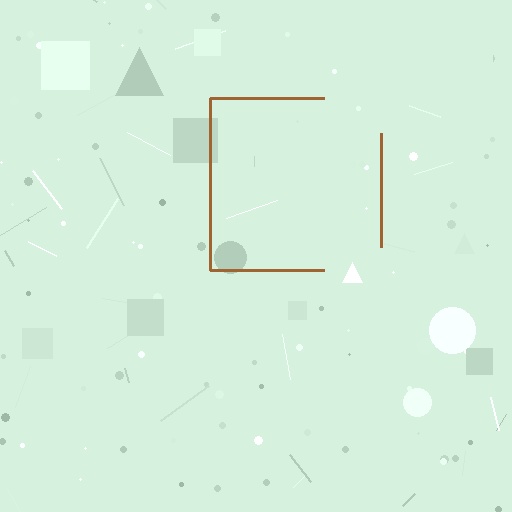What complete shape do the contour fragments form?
The contour fragments form a square.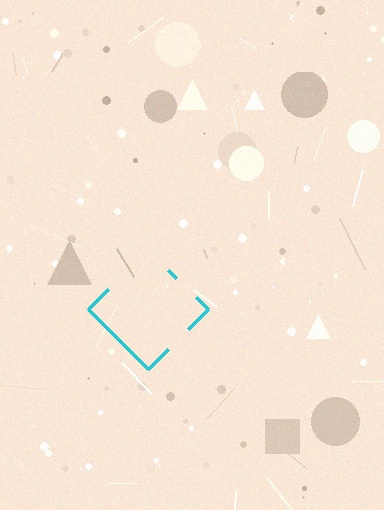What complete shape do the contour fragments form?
The contour fragments form a diamond.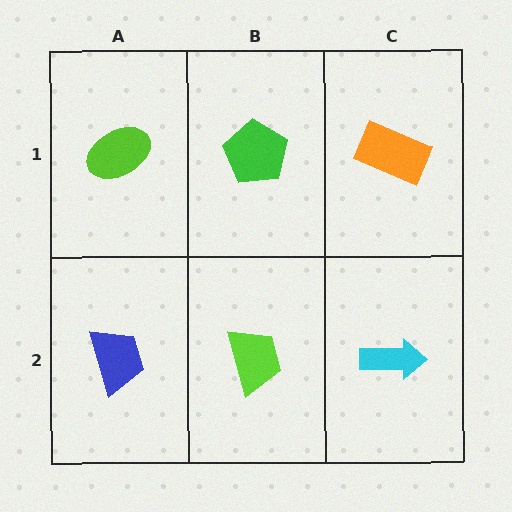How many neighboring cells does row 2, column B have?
3.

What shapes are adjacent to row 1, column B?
A lime trapezoid (row 2, column B), a lime ellipse (row 1, column A), an orange rectangle (row 1, column C).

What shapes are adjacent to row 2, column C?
An orange rectangle (row 1, column C), a lime trapezoid (row 2, column B).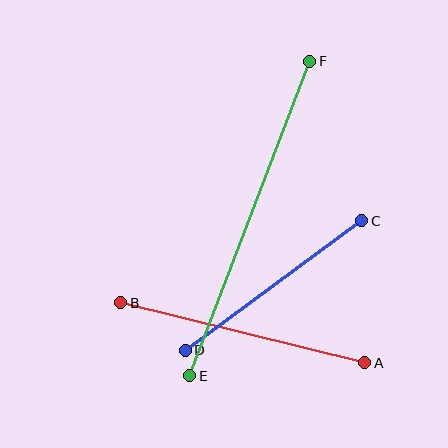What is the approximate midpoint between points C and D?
The midpoint is at approximately (273, 286) pixels.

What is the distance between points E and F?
The distance is approximately 336 pixels.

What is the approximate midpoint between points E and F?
The midpoint is at approximately (250, 218) pixels.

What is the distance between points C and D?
The distance is approximately 219 pixels.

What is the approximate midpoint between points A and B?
The midpoint is at approximately (243, 333) pixels.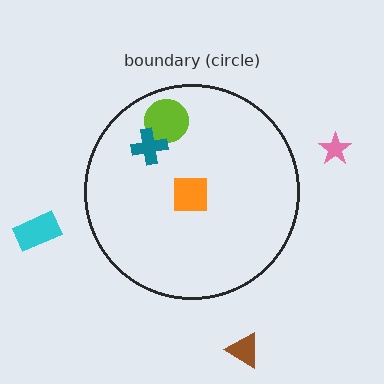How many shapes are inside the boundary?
3 inside, 3 outside.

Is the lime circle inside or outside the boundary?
Inside.